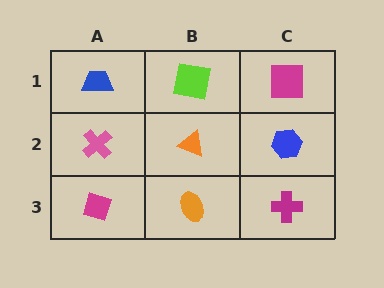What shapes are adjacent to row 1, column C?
A blue hexagon (row 2, column C), a lime square (row 1, column B).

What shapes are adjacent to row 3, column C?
A blue hexagon (row 2, column C), an orange ellipse (row 3, column B).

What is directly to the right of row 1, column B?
A magenta square.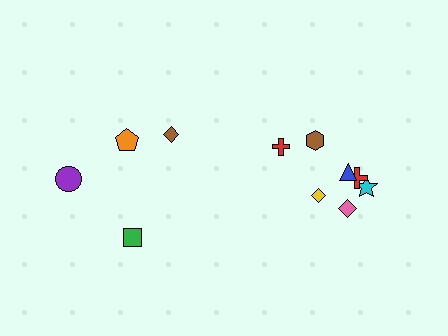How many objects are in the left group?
There are 4 objects.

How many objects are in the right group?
There are 7 objects.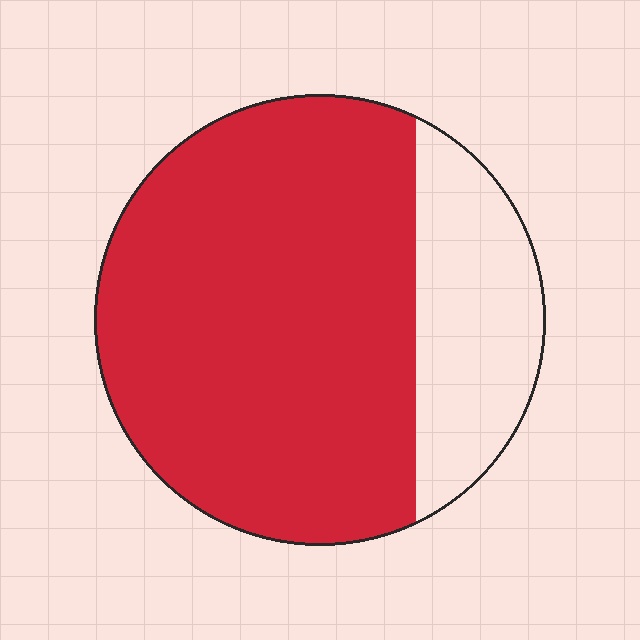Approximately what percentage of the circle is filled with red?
Approximately 75%.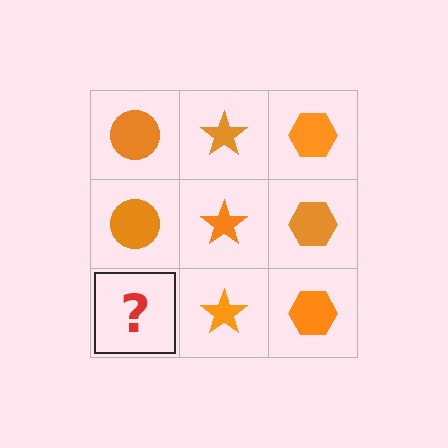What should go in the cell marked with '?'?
The missing cell should contain an orange circle.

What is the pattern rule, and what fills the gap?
The rule is that each column has a consistent shape. The gap should be filled with an orange circle.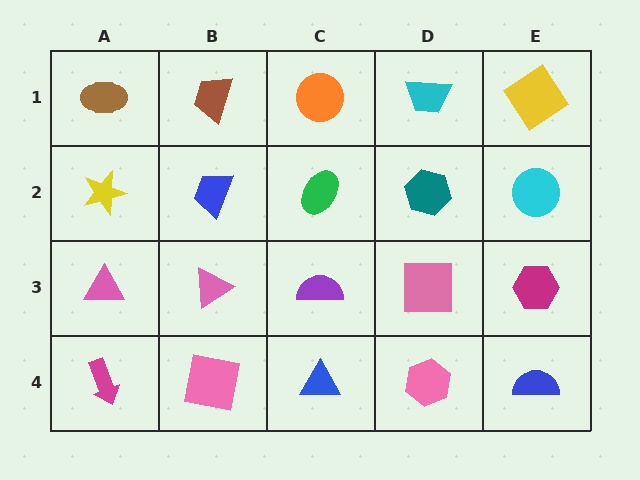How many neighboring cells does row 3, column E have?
3.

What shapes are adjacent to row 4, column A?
A pink triangle (row 3, column A), a pink square (row 4, column B).